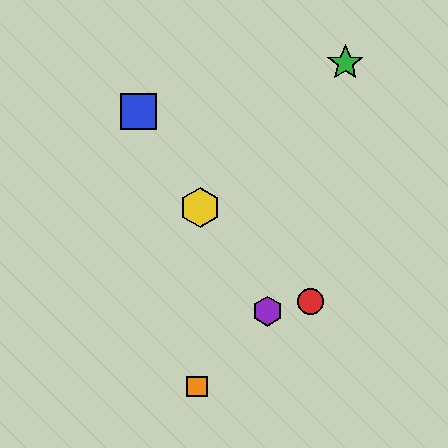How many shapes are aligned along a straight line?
3 shapes (the blue square, the yellow hexagon, the purple hexagon) are aligned along a straight line.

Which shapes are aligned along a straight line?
The blue square, the yellow hexagon, the purple hexagon are aligned along a straight line.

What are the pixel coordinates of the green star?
The green star is at (345, 63).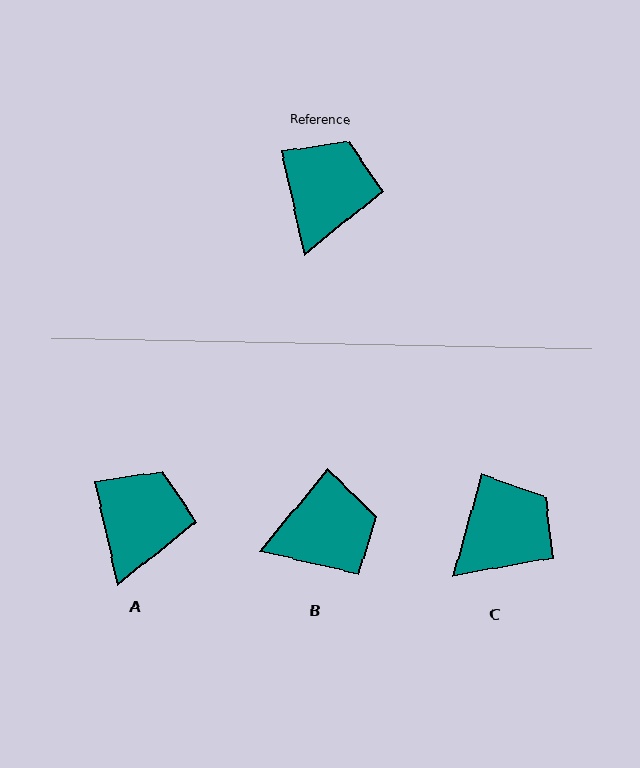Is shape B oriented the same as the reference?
No, it is off by about 52 degrees.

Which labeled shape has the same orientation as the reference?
A.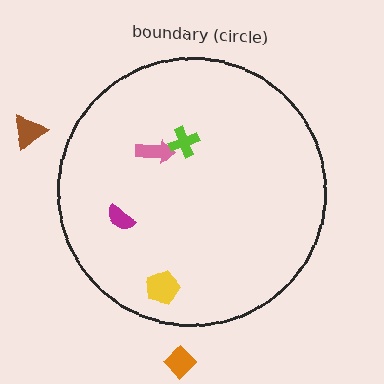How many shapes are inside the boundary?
4 inside, 2 outside.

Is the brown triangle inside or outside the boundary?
Outside.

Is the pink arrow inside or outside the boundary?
Inside.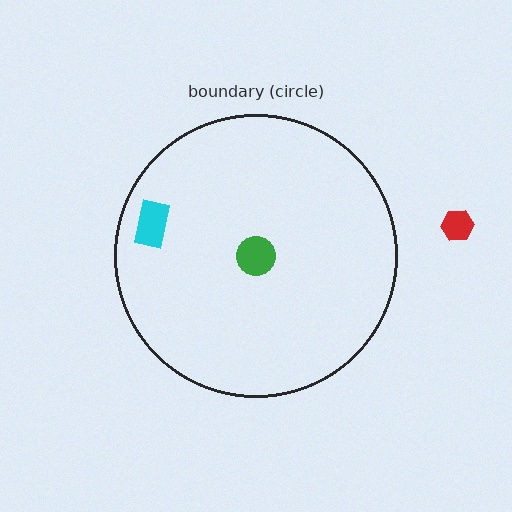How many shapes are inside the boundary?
3 inside, 1 outside.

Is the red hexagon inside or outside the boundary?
Outside.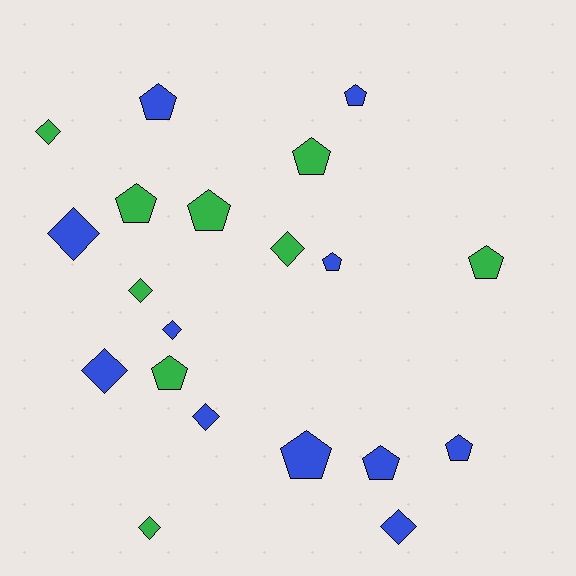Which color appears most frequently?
Blue, with 11 objects.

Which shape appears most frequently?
Pentagon, with 11 objects.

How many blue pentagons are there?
There are 6 blue pentagons.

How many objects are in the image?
There are 20 objects.